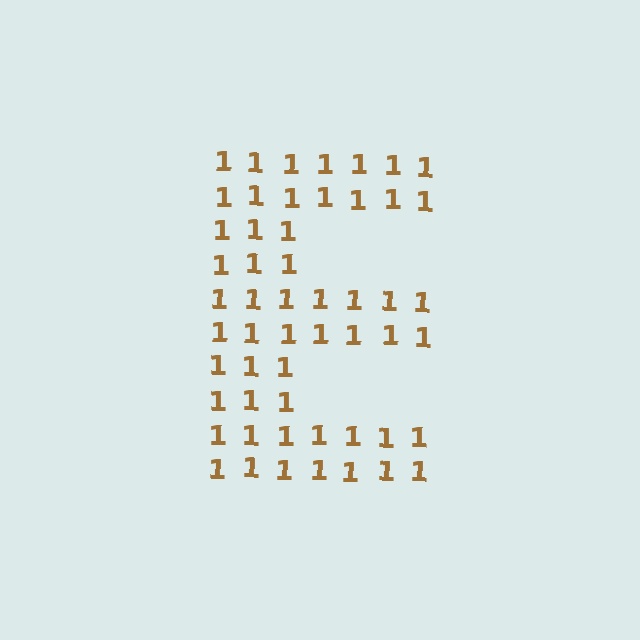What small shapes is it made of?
It is made of small digit 1's.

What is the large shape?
The large shape is the letter E.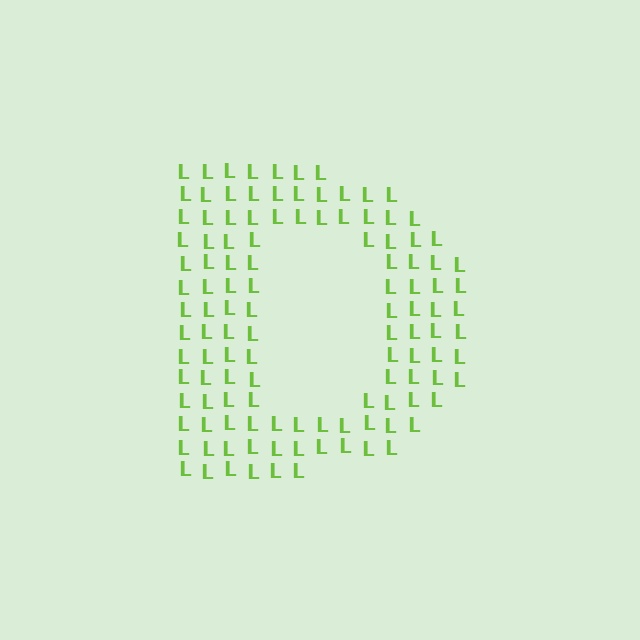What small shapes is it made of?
It is made of small letter L's.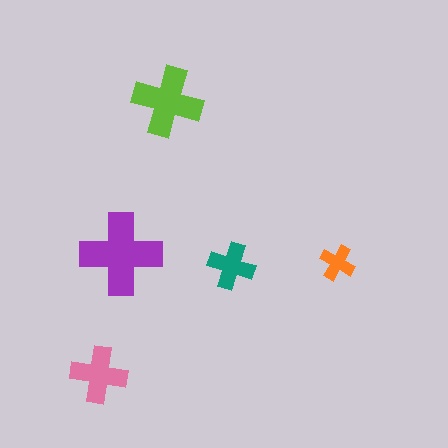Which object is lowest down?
The pink cross is bottommost.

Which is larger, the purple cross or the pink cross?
The purple one.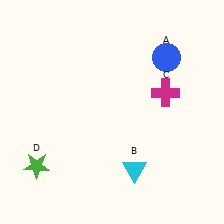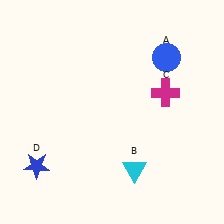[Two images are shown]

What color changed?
The star (D) changed from green in Image 1 to blue in Image 2.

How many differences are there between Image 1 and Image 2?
There is 1 difference between the two images.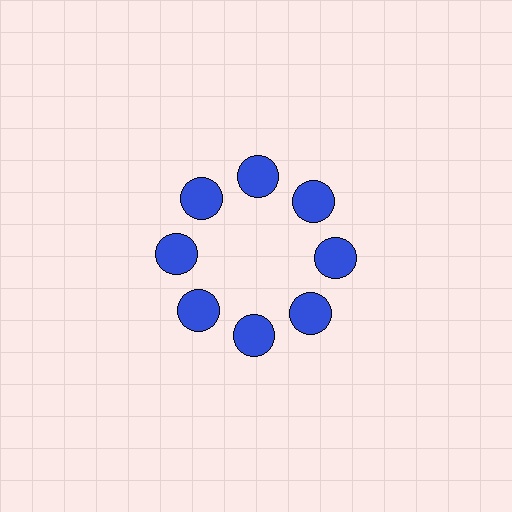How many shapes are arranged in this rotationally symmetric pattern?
There are 8 shapes, arranged in 8 groups of 1.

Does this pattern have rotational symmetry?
Yes, this pattern has 8-fold rotational symmetry. It looks the same after rotating 45 degrees around the center.